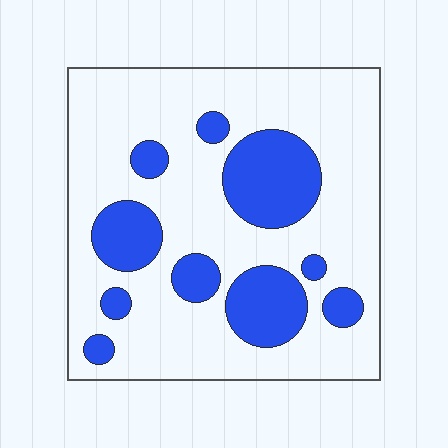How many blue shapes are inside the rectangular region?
10.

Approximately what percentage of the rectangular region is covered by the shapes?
Approximately 25%.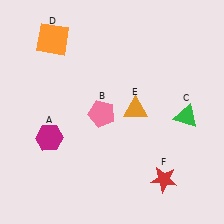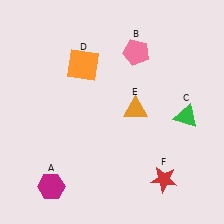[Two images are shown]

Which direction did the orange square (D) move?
The orange square (D) moved right.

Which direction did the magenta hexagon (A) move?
The magenta hexagon (A) moved down.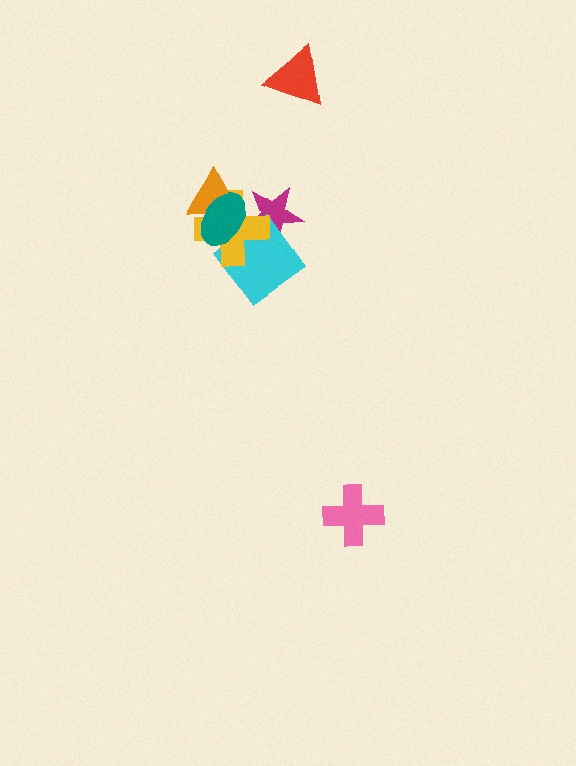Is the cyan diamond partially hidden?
Yes, it is partially covered by another shape.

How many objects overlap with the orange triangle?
2 objects overlap with the orange triangle.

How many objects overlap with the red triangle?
0 objects overlap with the red triangle.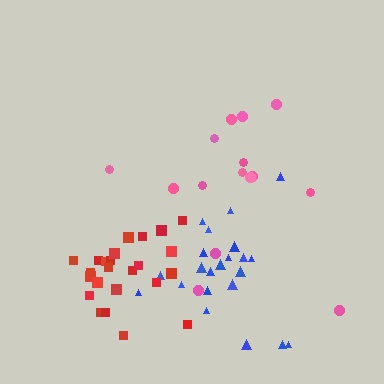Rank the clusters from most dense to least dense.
red, blue, pink.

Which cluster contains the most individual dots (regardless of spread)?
Red (24).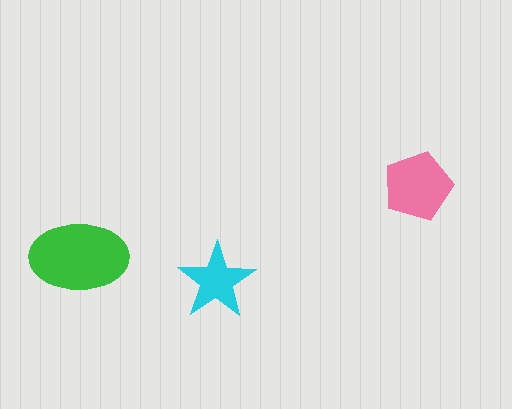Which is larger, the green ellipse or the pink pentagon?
The green ellipse.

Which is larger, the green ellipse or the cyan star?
The green ellipse.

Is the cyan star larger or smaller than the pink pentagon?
Smaller.